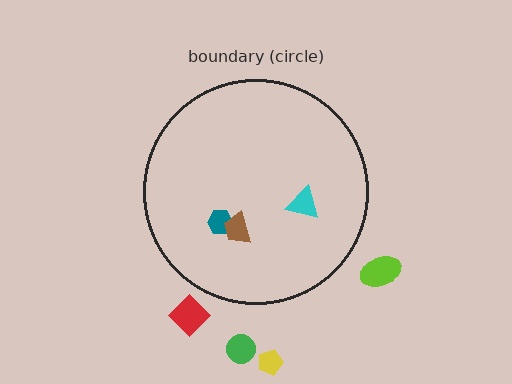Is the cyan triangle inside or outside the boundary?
Inside.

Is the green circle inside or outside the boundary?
Outside.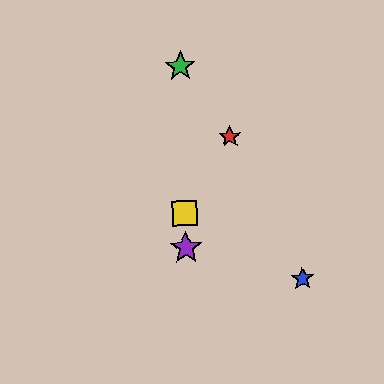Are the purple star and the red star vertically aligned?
No, the purple star is at x≈186 and the red star is at x≈230.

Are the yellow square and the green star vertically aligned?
Yes, both are at x≈185.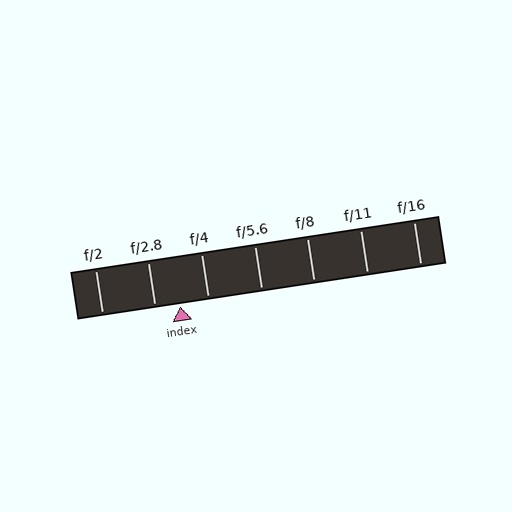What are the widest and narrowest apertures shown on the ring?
The widest aperture shown is f/2 and the narrowest is f/16.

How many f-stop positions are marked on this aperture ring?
There are 7 f-stop positions marked.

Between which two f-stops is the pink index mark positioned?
The index mark is between f/2.8 and f/4.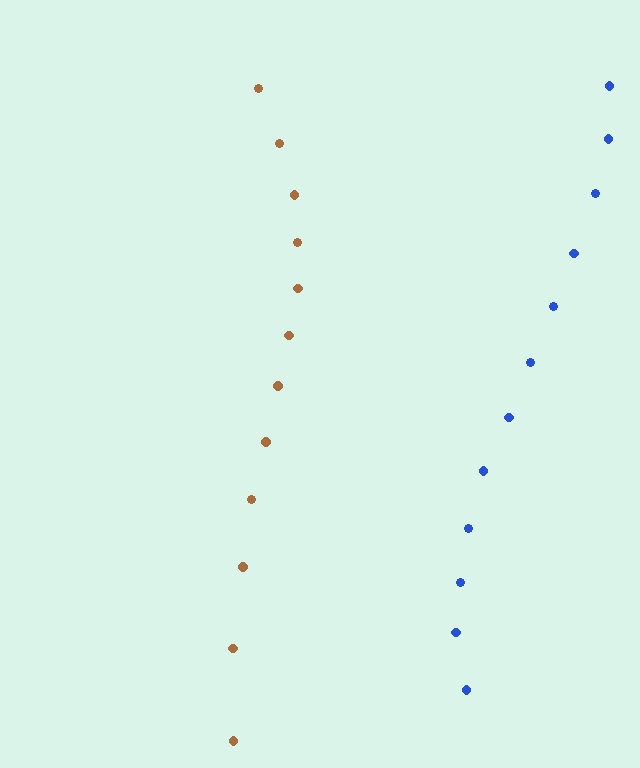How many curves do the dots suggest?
There are 2 distinct paths.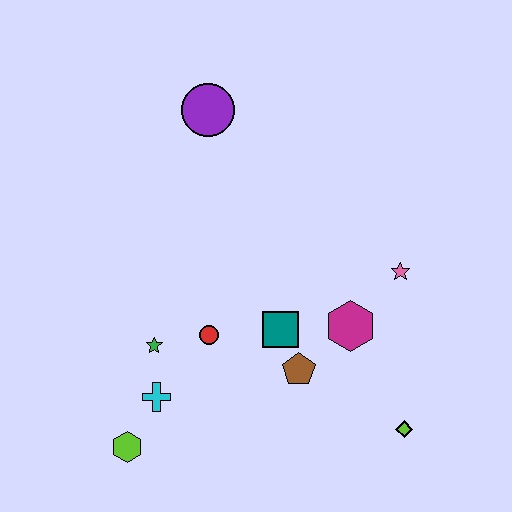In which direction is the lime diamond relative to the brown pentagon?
The lime diamond is to the right of the brown pentagon.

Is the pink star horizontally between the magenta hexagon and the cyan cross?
No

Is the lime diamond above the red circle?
No